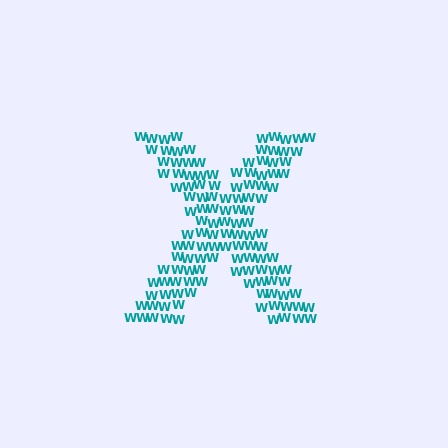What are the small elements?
The small elements are letter W's.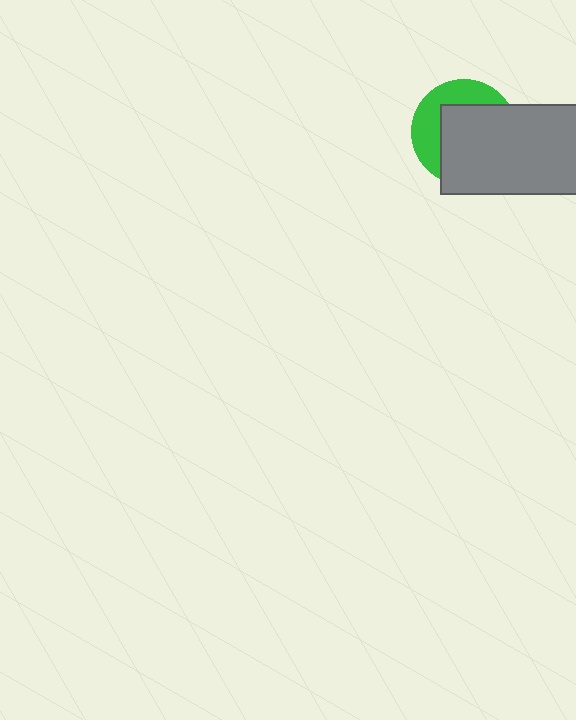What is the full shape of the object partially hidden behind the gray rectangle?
The partially hidden object is a green circle.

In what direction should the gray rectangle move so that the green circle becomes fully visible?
The gray rectangle should move toward the lower-right. That is the shortest direction to clear the overlap and leave the green circle fully visible.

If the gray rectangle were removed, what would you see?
You would see the complete green circle.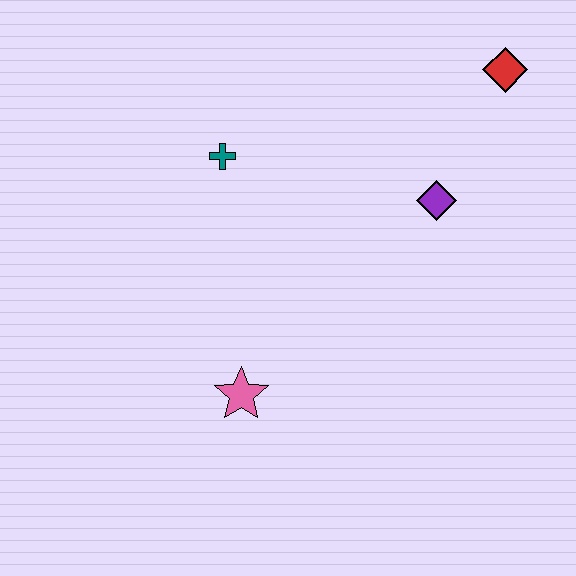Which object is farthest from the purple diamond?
The pink star is farthest from the purple diamond.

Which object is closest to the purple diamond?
The red diamond is closest to the purple diamond.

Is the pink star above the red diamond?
No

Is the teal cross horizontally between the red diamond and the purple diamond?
No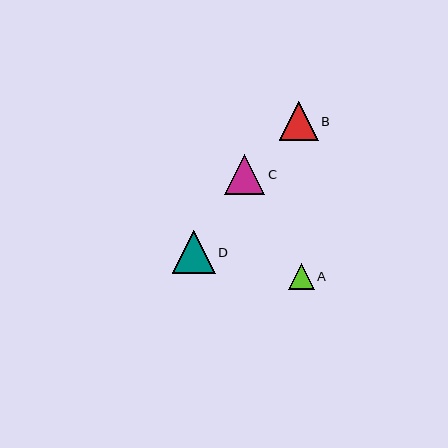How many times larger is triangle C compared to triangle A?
Triangle C is approximately 1.5 times the size of triangle A.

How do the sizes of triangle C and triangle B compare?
Triangle C and triangle B are approximately the same size.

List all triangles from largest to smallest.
From largest to smallest: D, C, B, A.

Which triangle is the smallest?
Triangle A is the smallest with a size of approximately 26 pixels.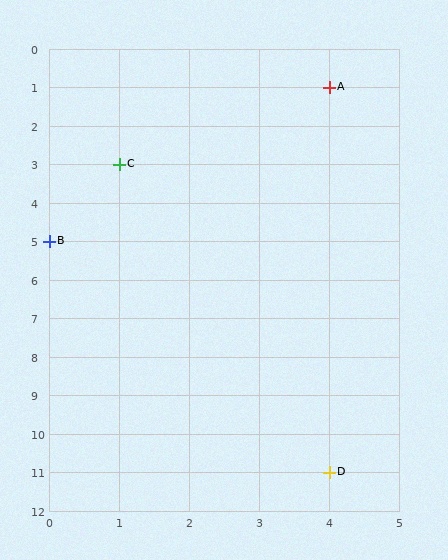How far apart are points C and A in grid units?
Points C and A are 3 columns and 2 rows apart (about 3.6 grid units diagonally).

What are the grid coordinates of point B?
Point B is at grid coordinates (0, 5).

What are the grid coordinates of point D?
Point D is at grid coordinates (4, 11).